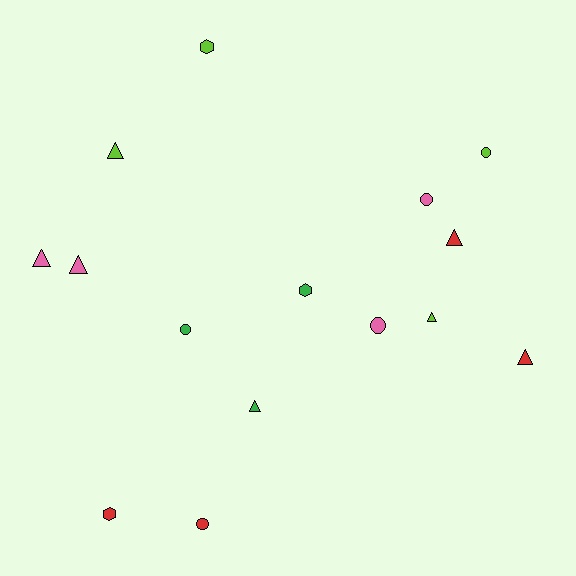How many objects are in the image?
There are 15 objects.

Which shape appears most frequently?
Triangle, with 7 objects.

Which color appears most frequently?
Lime, with 4 objects.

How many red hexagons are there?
There is 1 red hexagon.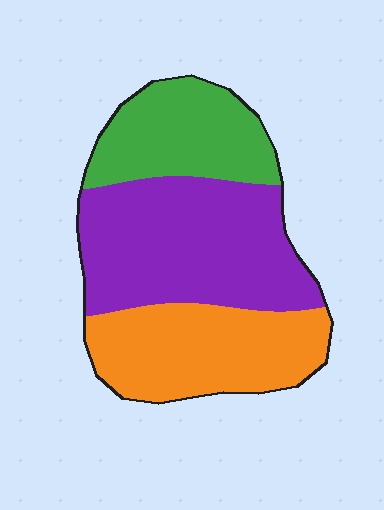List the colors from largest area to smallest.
From largest to smallest: purple, orange, green.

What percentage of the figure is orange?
Orange covers roughly 30% of the figure.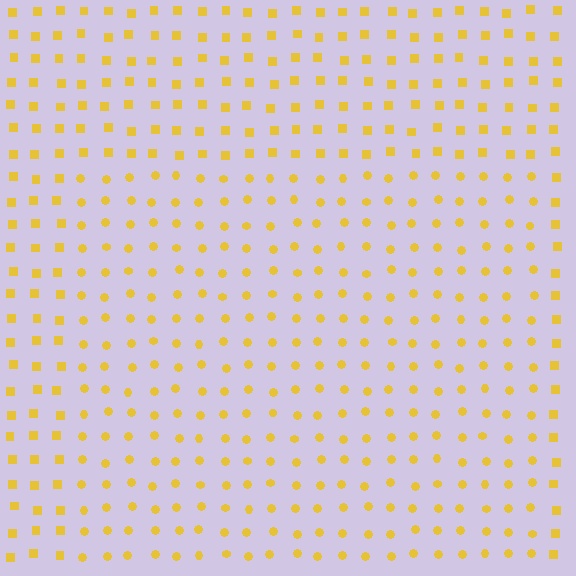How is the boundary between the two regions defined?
The boundary is defined by a change in element shape: circles inside vs. squares outside. All elements share the same color and spacing.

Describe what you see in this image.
The image is filled with small yellow elements arranged in a uniform grid. A rectangle-shaped region contains circles, while the surrounding area contains squares. The boundary is defined purely by the change in element shape.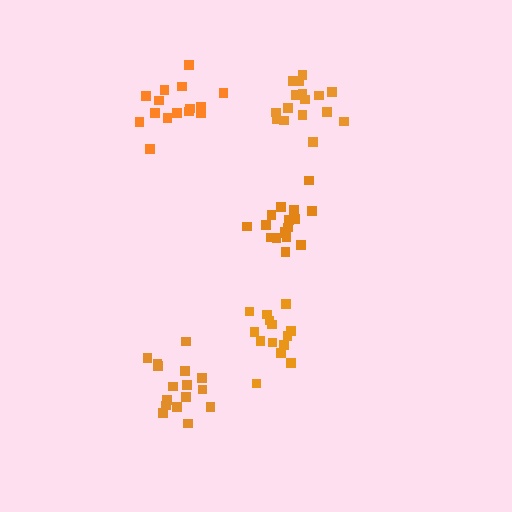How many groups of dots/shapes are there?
There are 5 groups.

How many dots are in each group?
Group 1: 16 dots, Group 2: 18 dots, Group 3: 16 dots, Group 4: 15 dots, Group 5: 14 dots (79 total).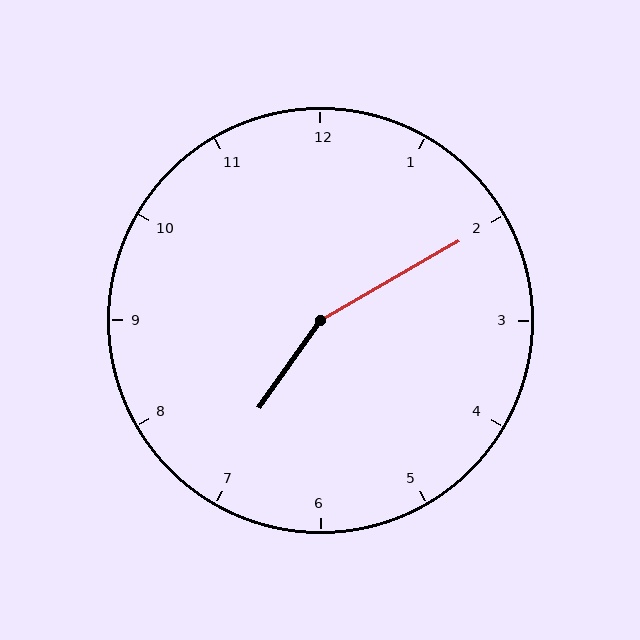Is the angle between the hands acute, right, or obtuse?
It is obtuse.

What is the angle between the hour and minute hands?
Approximately 155 degrees.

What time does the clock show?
7:10.